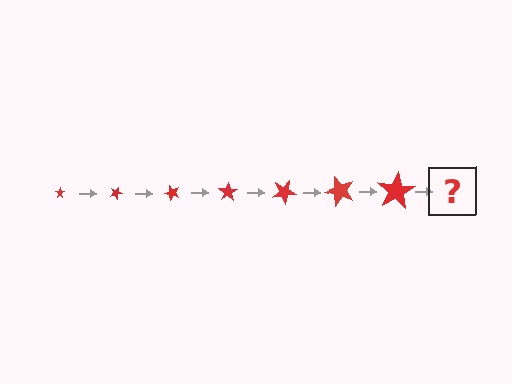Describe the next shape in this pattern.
It should be a star, larger than the previous one and rotated 175 degrees from the start.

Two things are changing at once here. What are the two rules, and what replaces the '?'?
The two rules are that the star grows larger each step and it rotates 25 degrees each step. The '?' should be a star, larger than the previous one and rotated 175 degrees from the start.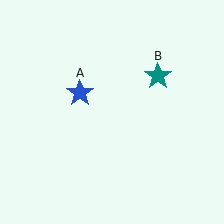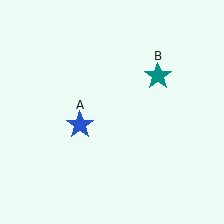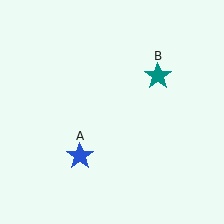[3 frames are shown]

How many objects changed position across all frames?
1 object changed position: blue star (object A).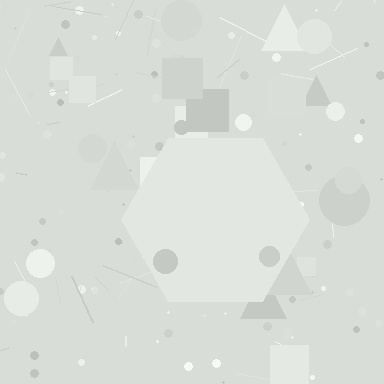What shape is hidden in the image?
A hexagon is hidden in the image.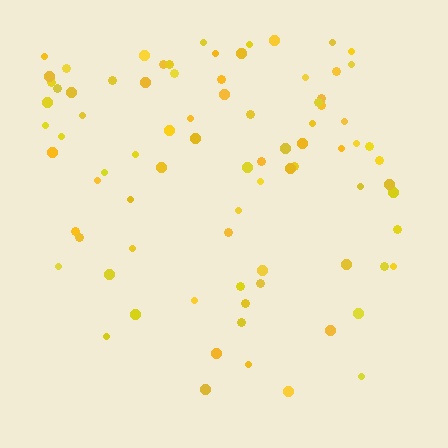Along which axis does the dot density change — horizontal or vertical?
Vertical.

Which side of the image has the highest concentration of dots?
The top.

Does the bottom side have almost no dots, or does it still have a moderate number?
Still a moderate number, just noticeably fewer than the top.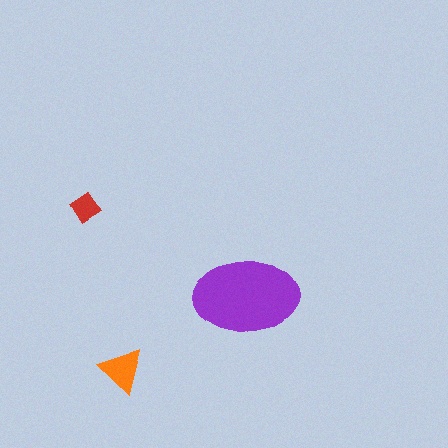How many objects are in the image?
There are 3 objects in the image.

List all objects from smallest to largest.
The red diamond, the orange triangle, the purple ellipse.